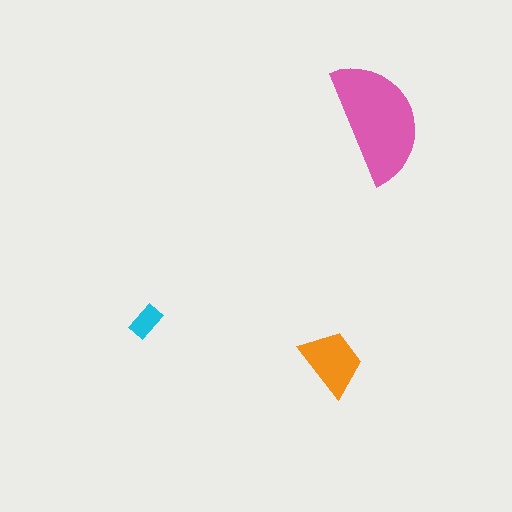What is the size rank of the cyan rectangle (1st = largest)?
3rd.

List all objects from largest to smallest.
The pink semicircle, the orange trapezoid, the cyan rectangle.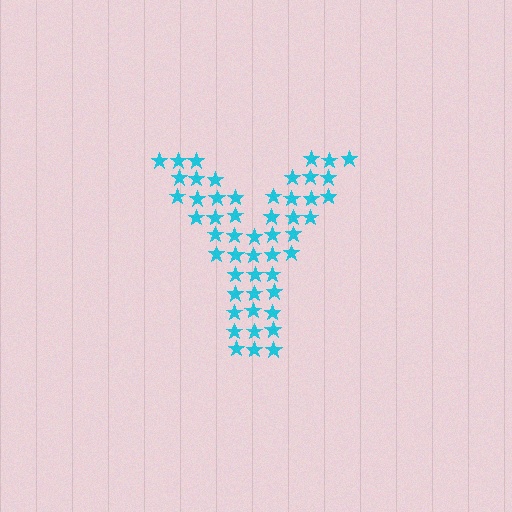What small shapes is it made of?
It is made of small stars.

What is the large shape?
The large shape is the letter Y.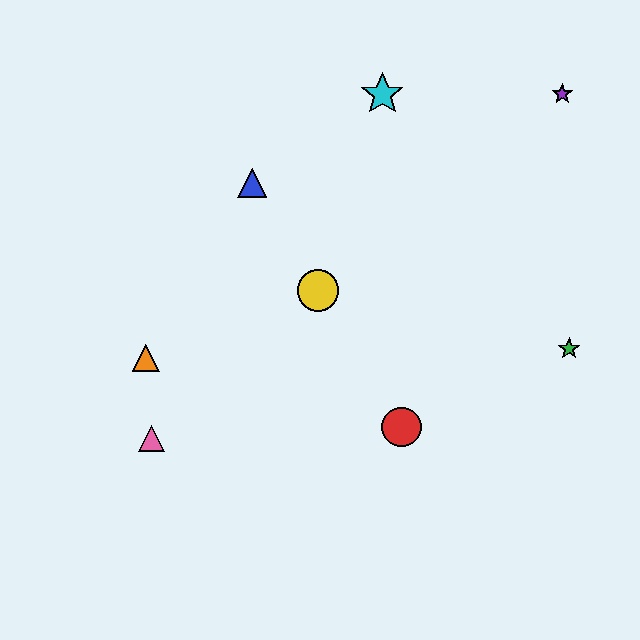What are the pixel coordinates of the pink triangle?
The pink triangle is at (152, 438).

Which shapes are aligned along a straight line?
The red circle, the blue triangle, the yellow circle are aligned along a straight line.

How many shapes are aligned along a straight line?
3 shapes (the red circle, the blue triangle, the yellow circle) are aligned along a straight line.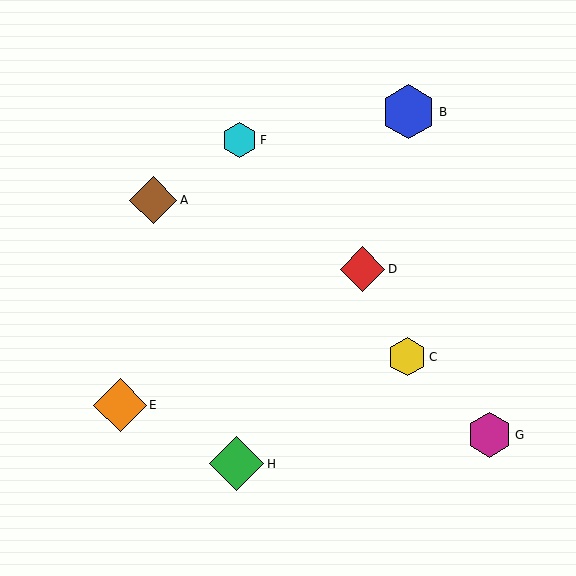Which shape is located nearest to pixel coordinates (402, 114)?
The blue hexagon (labeled B) at (409, 112) is nearest to that location.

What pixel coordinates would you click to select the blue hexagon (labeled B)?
Click at (409, 112) to select the blue hexagon B.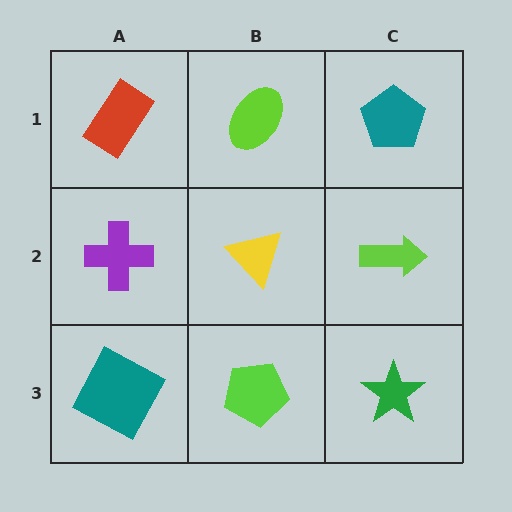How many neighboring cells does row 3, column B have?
3.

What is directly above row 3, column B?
A yellow triangle.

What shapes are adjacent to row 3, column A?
A purple cross (row 2, column A), a lime pentagon (row 3, column B).